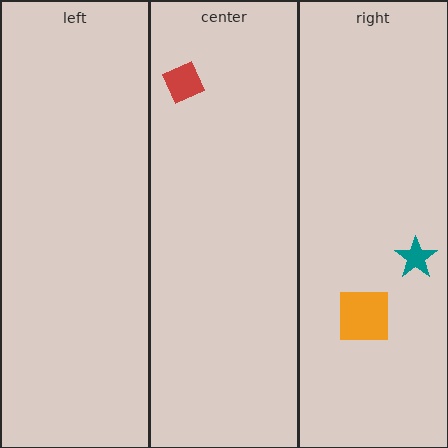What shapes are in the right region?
The orange square, the teal star.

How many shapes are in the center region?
1.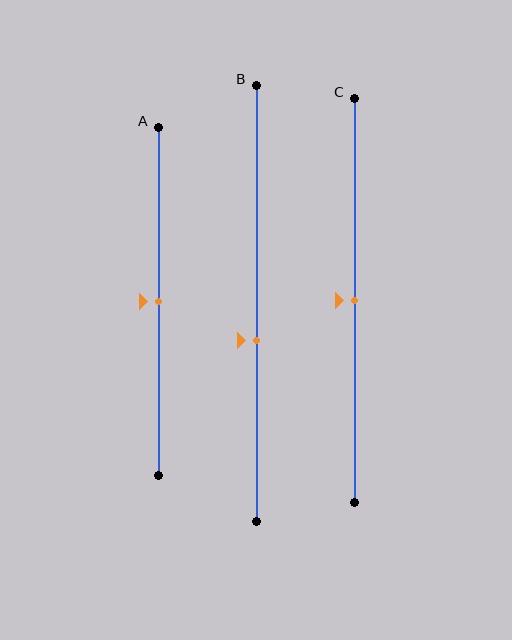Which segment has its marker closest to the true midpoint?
Segment A has its marker closest to the true midpoint.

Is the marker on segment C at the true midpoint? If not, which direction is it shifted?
Yes, the marker on segment C is at the true midpoint.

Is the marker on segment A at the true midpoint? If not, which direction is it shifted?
Yes, the marker on segment A is at the true midpoint.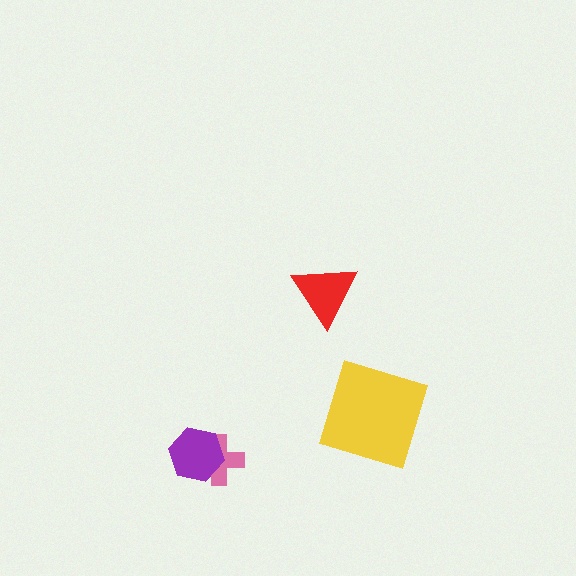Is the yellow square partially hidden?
No, no other shape covers it.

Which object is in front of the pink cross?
The purple hexagon is in front of the pink cross.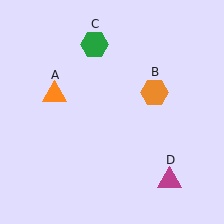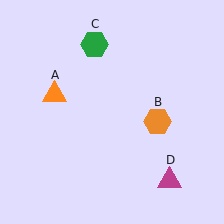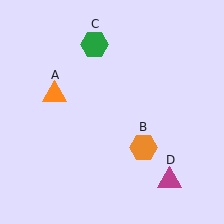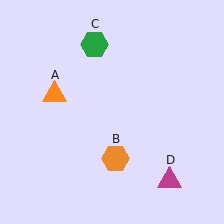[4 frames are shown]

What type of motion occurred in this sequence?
The orange hexagon (object B) rotated clockwise around the center of the scene.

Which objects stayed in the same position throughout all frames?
Orange triangle (object A) and green hexagon (object C) and magenta triangle (object D) remained stationary.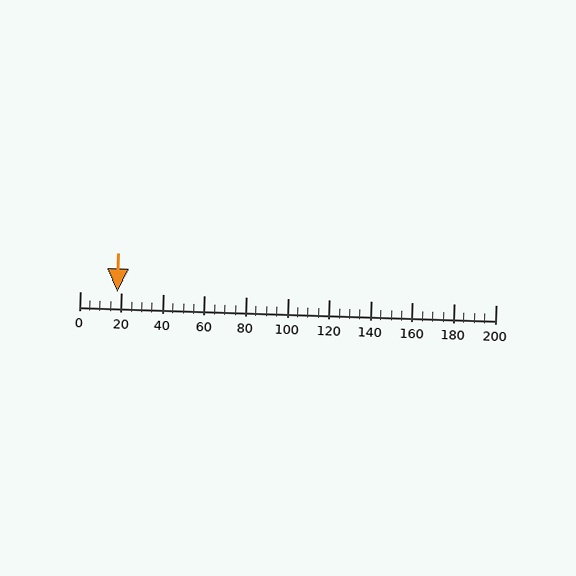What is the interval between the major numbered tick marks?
The major tick marks are spaced 20 units apart.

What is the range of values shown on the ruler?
The ruler shows values from 0 to 200.